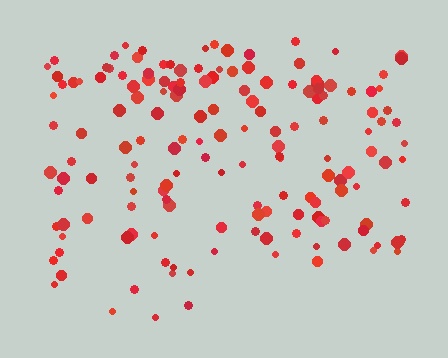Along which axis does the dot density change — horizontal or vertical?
Vertical.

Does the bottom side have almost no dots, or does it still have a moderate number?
Still a moderate number, just noticeably fewer than the top.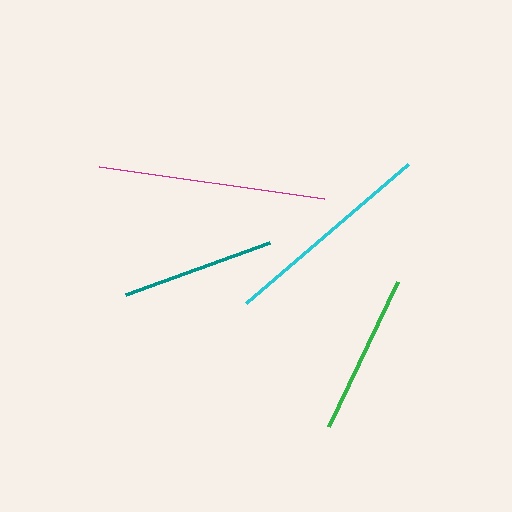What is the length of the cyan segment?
The cyan segment is approximately 213 pixels long.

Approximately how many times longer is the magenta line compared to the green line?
The magenta line is approximately 1.4 times the length of the green line.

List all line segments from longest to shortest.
From longest to shortest: magenta, cyan, green, teal.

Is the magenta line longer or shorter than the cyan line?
The magenta line is longer than the cyan line.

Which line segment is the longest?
The magenta line is the longest at approximately 227 pixels.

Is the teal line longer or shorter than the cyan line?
The cyan line is longer than the teal line.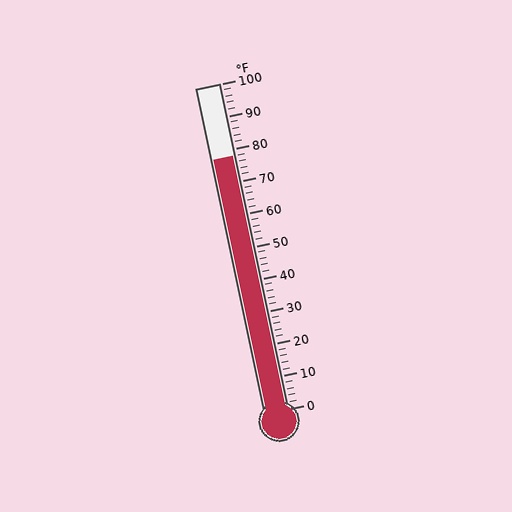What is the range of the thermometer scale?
The thermometer scale ranges from 0°F to 100°F.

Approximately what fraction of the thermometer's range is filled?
The thermometer is filled to approximately 80% of its range.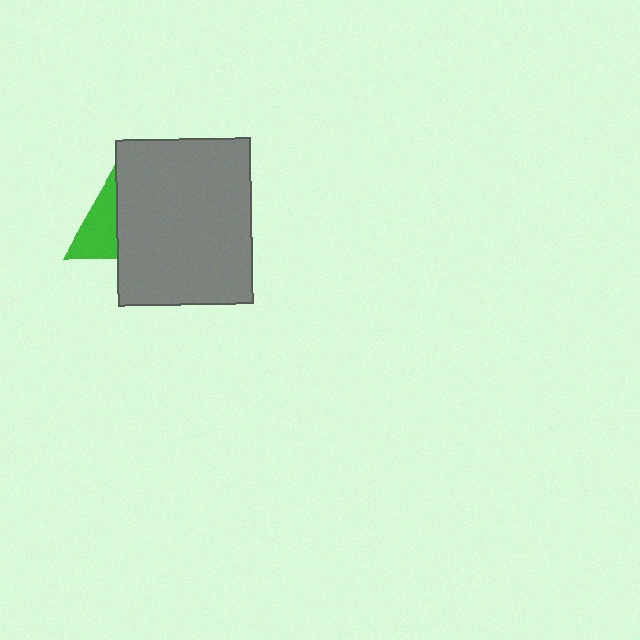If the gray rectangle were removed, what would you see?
You would see the complete green triangle.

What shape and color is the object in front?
The object in front is a gray rectangle.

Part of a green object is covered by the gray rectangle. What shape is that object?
It is a triangle.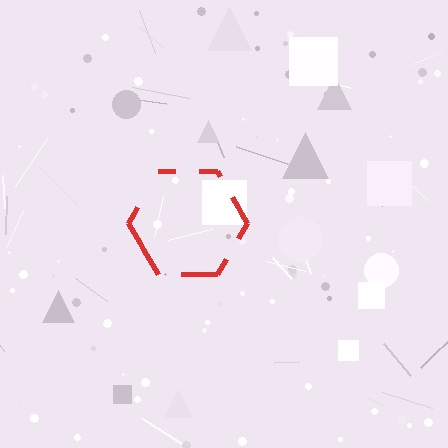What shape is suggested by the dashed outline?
The dashed outline suggests a hexagon.